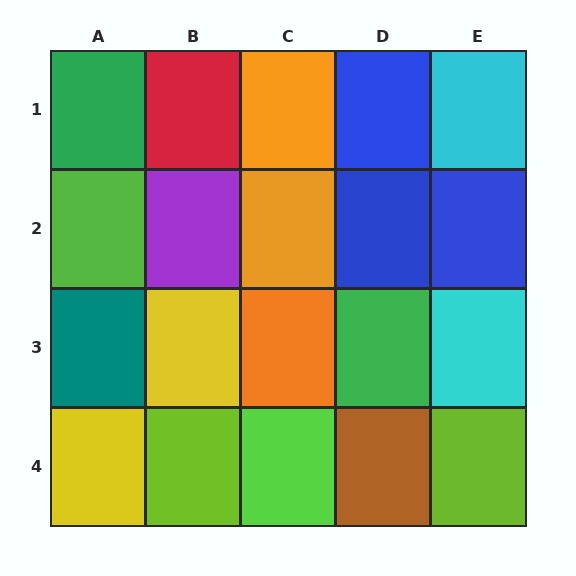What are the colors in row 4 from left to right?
Yellow, lime, lime, brown, lime.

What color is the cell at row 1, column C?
Orange.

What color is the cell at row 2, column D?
Blue.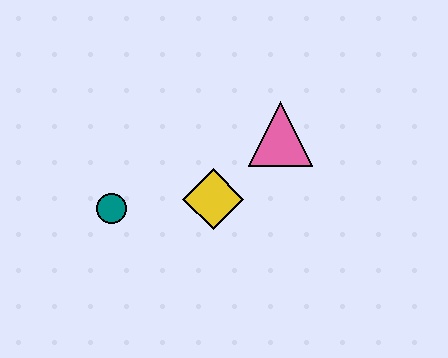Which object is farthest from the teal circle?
The pink triangle is farthest from the teal circle.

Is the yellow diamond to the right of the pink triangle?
No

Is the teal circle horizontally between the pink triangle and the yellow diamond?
No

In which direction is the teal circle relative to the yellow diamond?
The teal circle is to the left of the yellow diamond.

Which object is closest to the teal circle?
The yellow diamond is closest to the teal circle.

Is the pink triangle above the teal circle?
Yes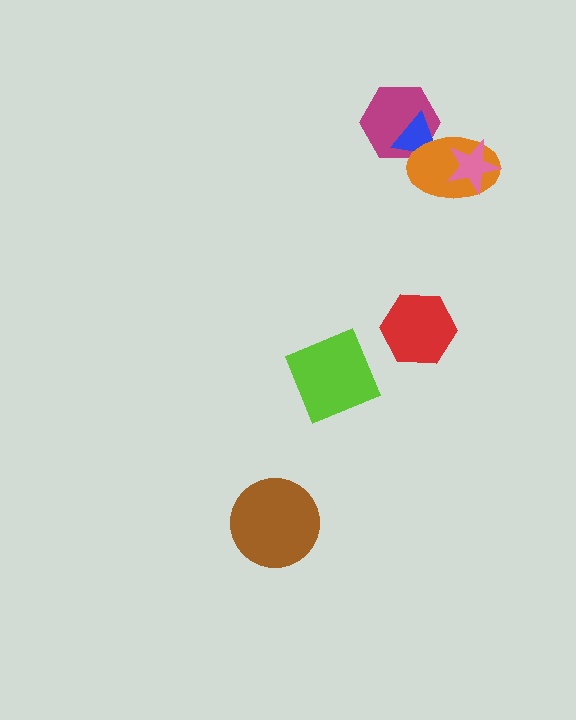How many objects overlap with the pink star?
1 object overlaps with the pink star.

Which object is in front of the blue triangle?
The orange ellipse is in front of the blue triangle.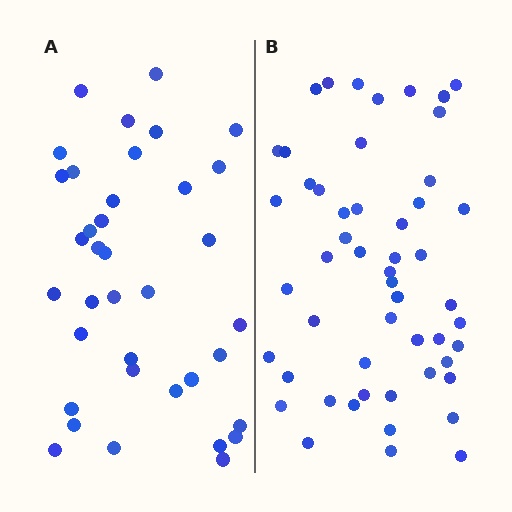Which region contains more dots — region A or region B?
Region B (the right region) has more dots.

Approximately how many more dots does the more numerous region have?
Region B has approximately 15 more dots than region A.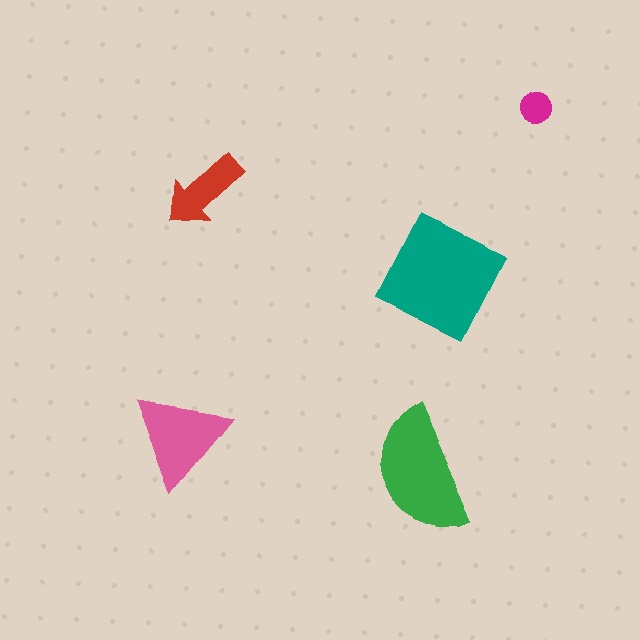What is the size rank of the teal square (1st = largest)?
1st.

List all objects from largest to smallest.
The teal square, the green semicircle, the pink triangle, the red arrow, the magenta circle.